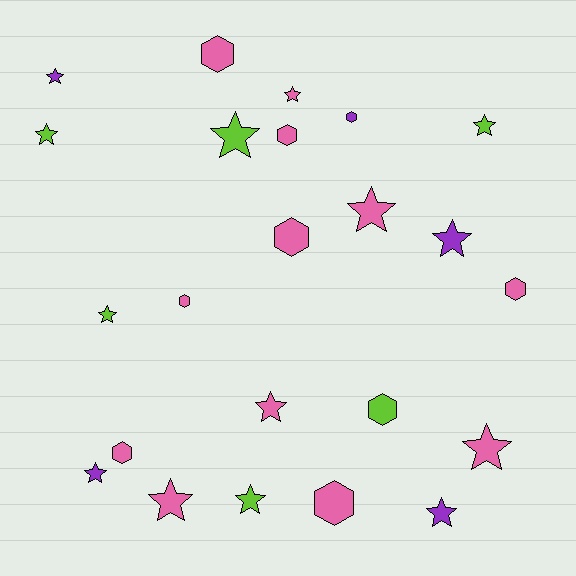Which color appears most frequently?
Pink, with 12 objects.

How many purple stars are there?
There are 4 purple stars.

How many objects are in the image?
There are 23 objects.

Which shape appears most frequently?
Star, with 14 objects.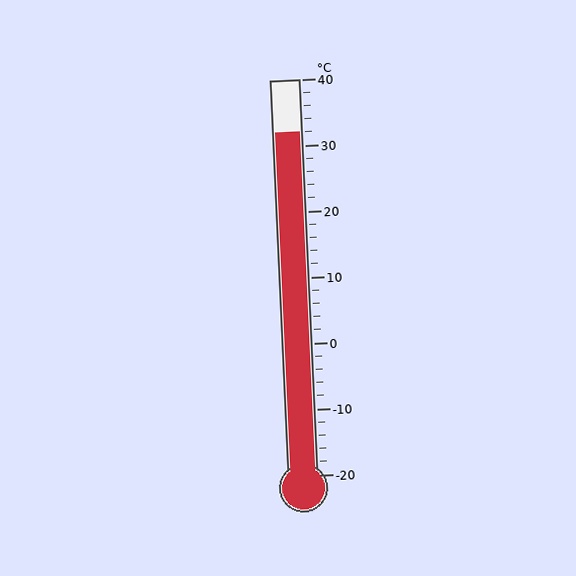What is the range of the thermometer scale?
The thermometer scale ranges from -20°C to 40°C.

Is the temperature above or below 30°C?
The temperature is above 30°C.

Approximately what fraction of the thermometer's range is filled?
The thermometer is filled to approximately 85% of its range.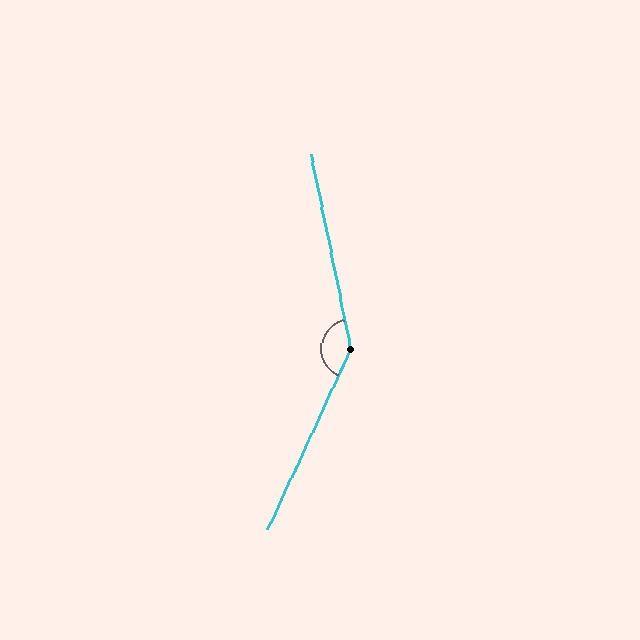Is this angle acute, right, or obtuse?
It is obtuse.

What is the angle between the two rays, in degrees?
Approximately 144 degrees.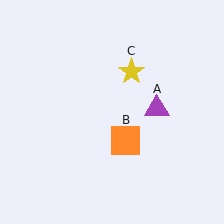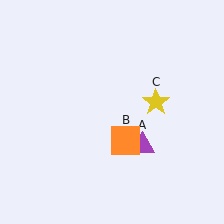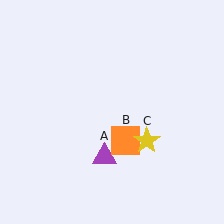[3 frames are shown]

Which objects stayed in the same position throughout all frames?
Orange square (object B) remained stationary.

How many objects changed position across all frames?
2 objects changed position: purple triangle (object A), yellow star (object C).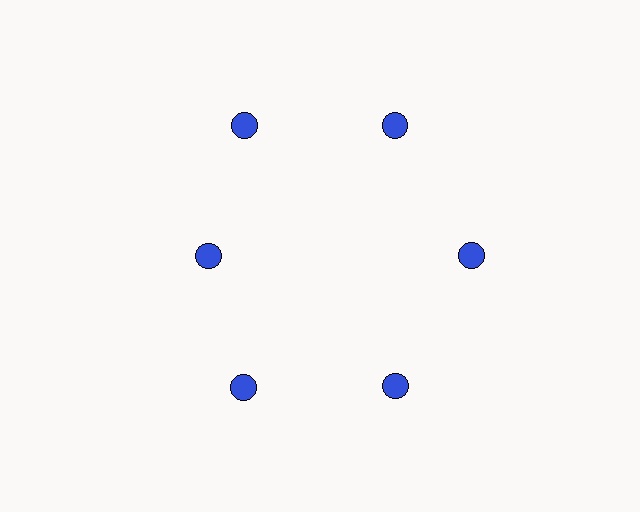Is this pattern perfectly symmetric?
No. The 6 blue circles are arranged in a ring, but one element near the 9 o'clock position is pulled inward toward the center, breaking the 6-fold rotational symmetry.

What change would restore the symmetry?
The symmetry would be restored by moving it outward, back onto the ring so that all 6 circles sit at equal angles and equal distance from the center.